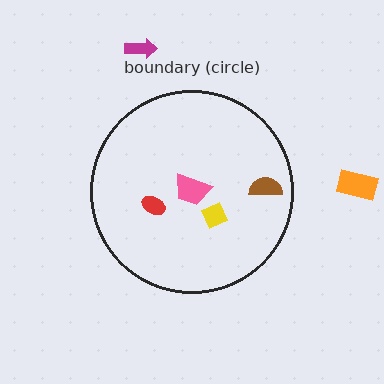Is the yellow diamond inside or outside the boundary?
Inside.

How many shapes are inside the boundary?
4 inside, 2 outside.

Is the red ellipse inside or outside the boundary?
Inside.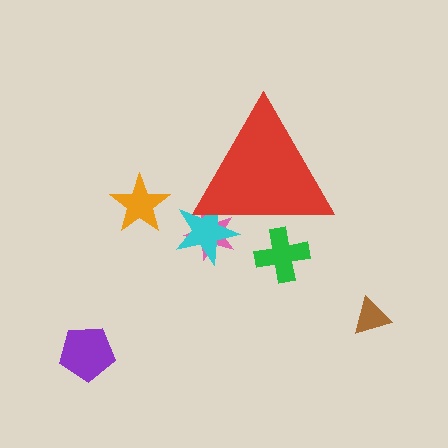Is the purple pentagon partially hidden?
No, the purple pentagon is fully visible.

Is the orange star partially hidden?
No, the orange star is fully visible.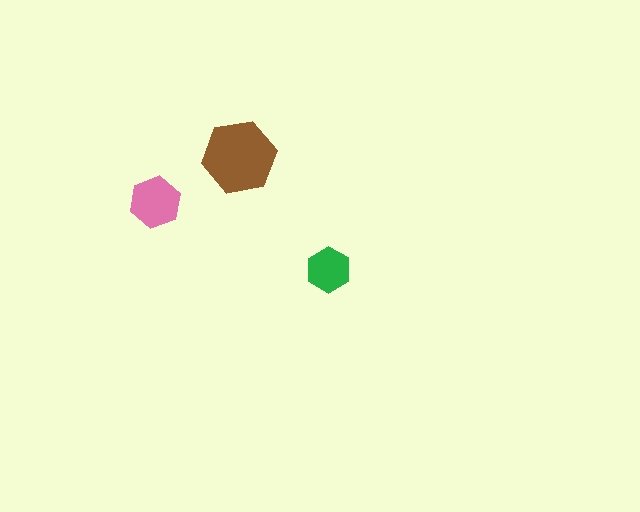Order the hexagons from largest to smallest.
the brown one, the pink one, the green one.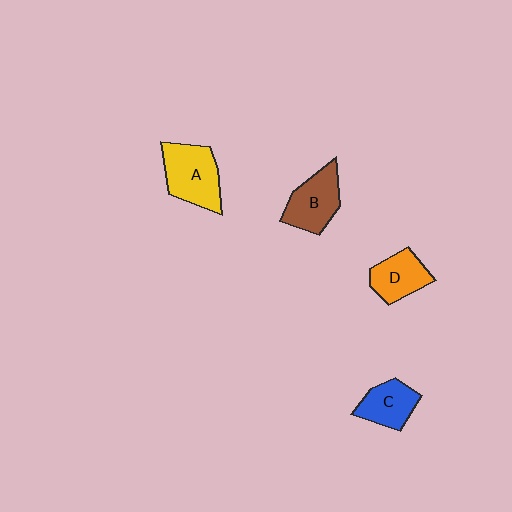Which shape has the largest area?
Shape A (yellow).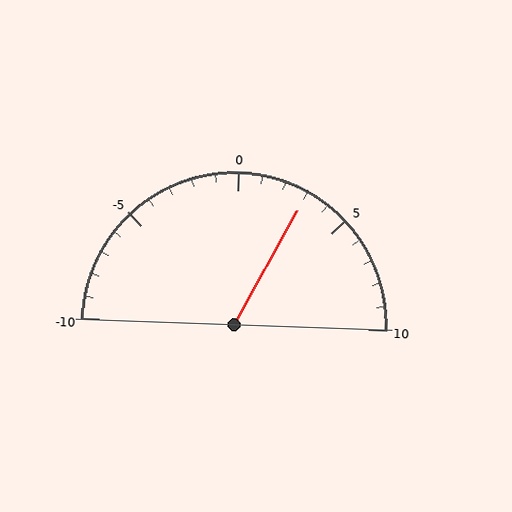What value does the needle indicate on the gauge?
The needle indicates approximately 3.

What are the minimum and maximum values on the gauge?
The gauge ranges from -10 to 10.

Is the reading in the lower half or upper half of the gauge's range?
The reading is in the upper half of the range (-10 to 10).